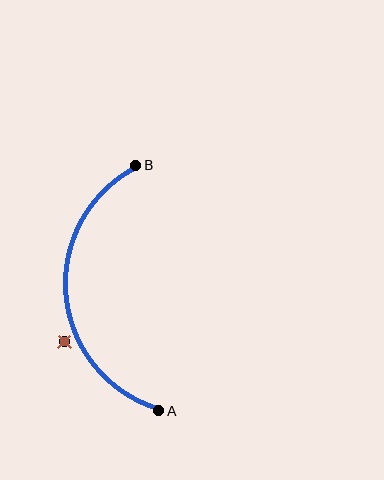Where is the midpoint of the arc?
The arc midpoint is the point on the curve farthest from the straight line joining A and B. It sits to the left of that line.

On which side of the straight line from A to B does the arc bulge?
The arc bulges to the left of the straight line connecting A and B.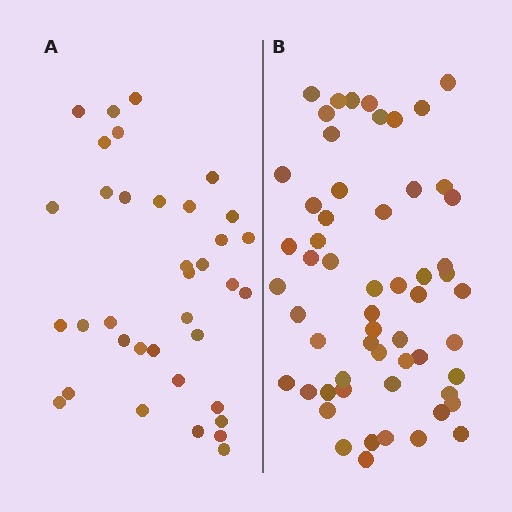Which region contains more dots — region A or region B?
Region B (the right region) has more dots.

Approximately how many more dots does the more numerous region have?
Region B has approximately 20 more dots than region A.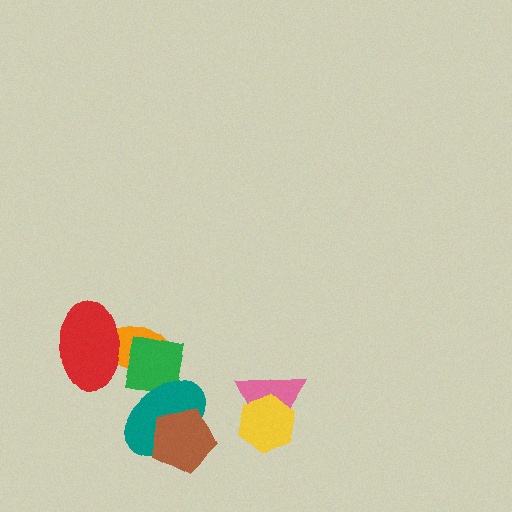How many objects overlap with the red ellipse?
2 objects overlap with the red ellipse.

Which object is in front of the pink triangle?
The yellow hexagon is in front of the pink triangle.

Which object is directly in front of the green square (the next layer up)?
The teal ellipse is directly in front of the green square.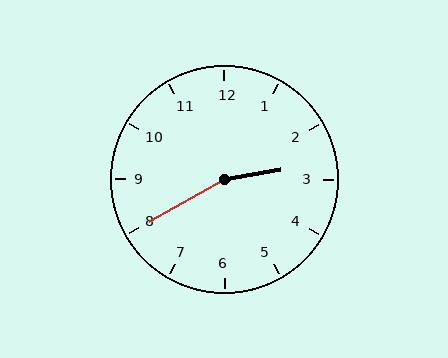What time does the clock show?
2:40.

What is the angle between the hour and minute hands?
Approximately 160 degrees.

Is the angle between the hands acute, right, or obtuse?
It is obtuse.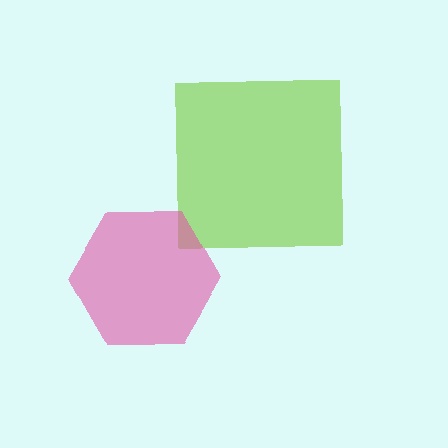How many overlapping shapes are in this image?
There are 2 overlapping shapes in the image.